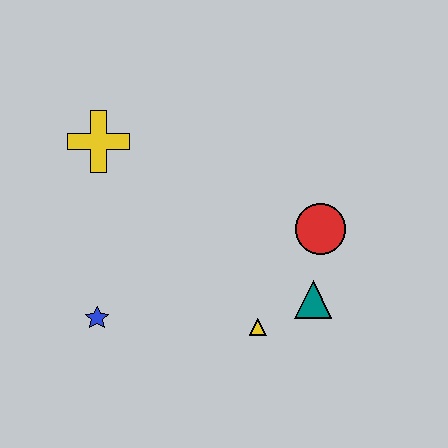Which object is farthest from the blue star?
The red circle is farthest from the blue star.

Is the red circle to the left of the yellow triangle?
No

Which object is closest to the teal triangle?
The yellow triangle is closest to the teal triangle.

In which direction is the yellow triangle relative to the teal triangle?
The yellow triangle is to the left of the teal triangle.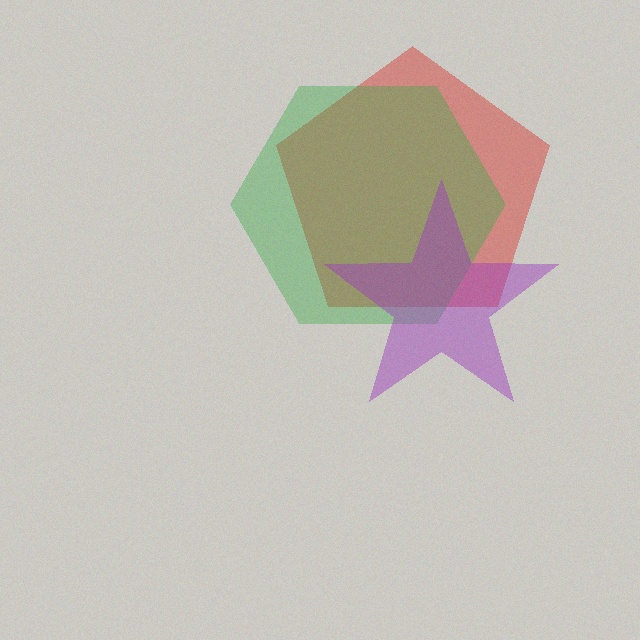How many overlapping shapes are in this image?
There are 3 overlapping shapes in the image.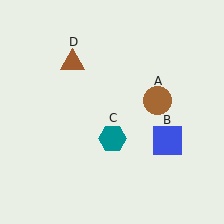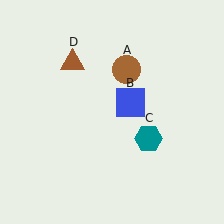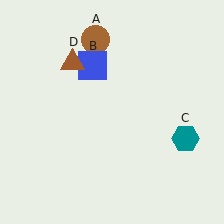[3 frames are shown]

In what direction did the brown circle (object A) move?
The brown circle (object A) moved up and to the left.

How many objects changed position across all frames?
3 objects changed position: brown circle (object A), blue square (object B), teal hexagon (object C).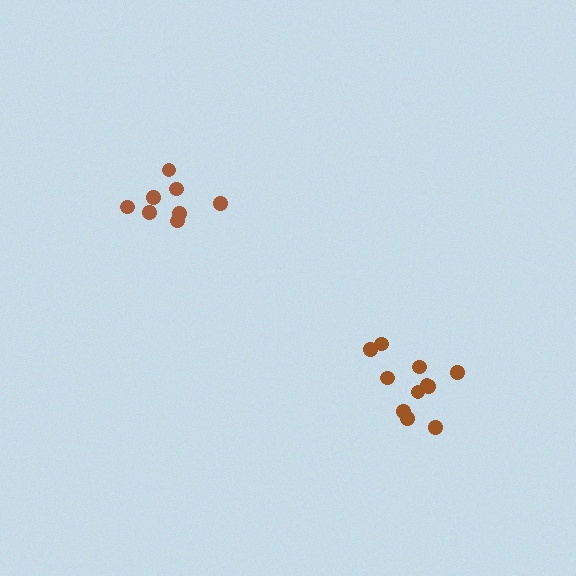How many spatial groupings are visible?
There are 2 spatial groupings.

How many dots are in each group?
Group 1: 11 dots, Group 2: 8 dots (19 total).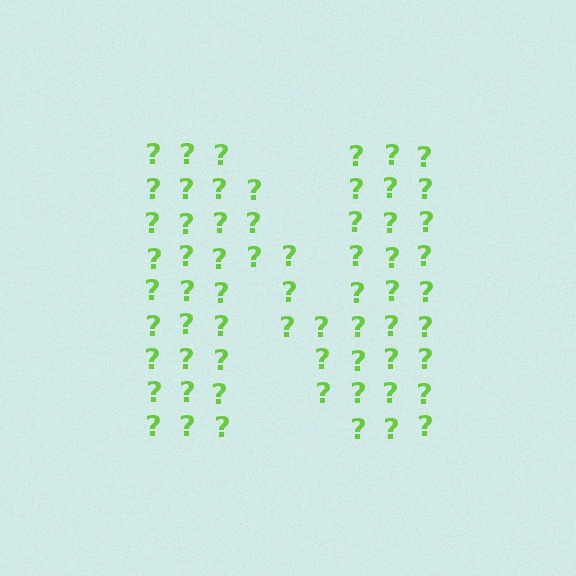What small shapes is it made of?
It is made of small question marks.